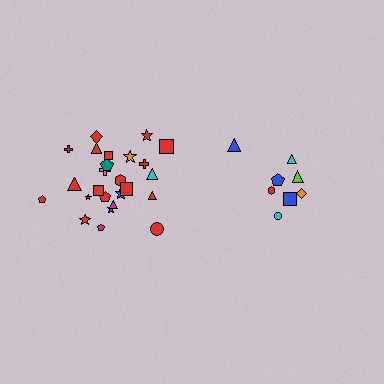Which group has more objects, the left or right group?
The left group.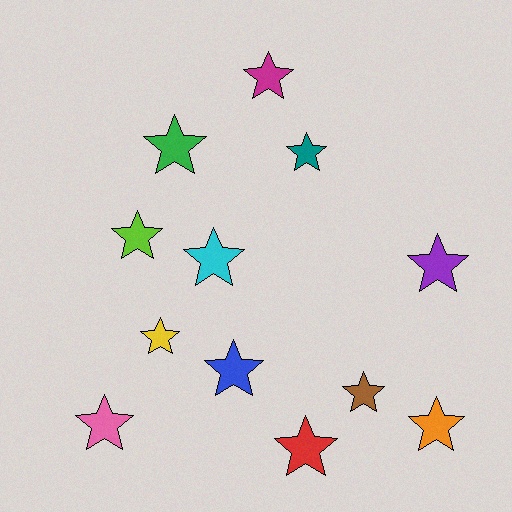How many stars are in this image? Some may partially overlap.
There are 12 stars.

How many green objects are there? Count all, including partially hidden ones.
There is 1 green object.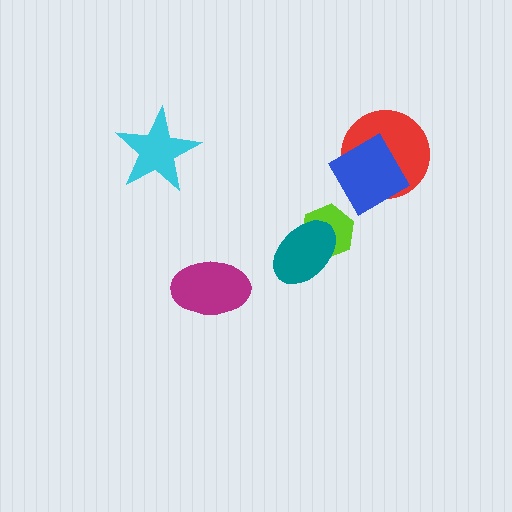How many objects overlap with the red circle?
1 object overlaps with the red circle.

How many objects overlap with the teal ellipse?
1 object overlaps with the teal ellipse.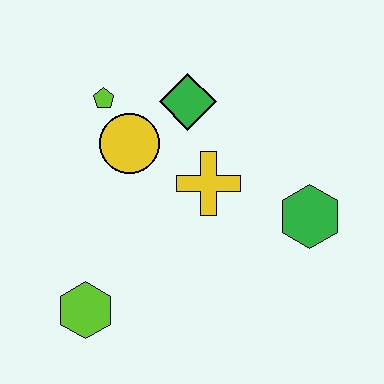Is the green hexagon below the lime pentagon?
Yes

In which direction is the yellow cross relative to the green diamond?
The yellow cross is below the green diamond.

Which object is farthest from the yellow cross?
The lime hexagon is farthest from the yellow cross.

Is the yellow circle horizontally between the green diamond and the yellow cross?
No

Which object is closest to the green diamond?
The yellow circle is closest to the green diamond.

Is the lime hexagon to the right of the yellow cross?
No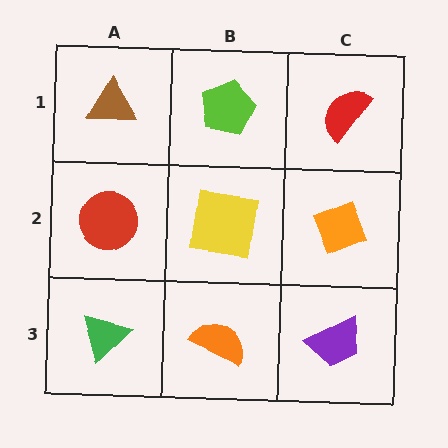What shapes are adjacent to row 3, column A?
A red circle (row 2, column A), an orange semicircle (row 3, column B).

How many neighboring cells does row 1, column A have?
2.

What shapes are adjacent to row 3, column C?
An orange diamond (row 2, column C), an orange semicircle (row 3, column B).